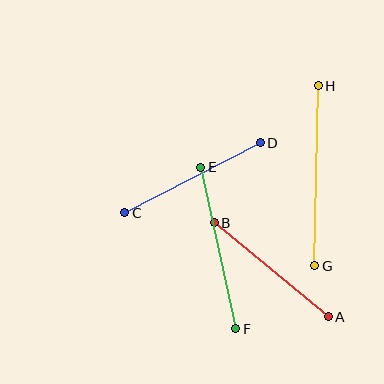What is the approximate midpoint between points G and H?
The midpoint is at approximately (317, 176) pixels.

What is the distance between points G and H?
The distance is approximately 180 pixels.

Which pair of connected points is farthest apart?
Points G and H are farthest apart.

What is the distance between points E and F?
The distance is approximately 165 pixels.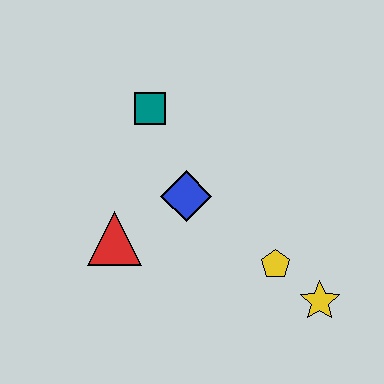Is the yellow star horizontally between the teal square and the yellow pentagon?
No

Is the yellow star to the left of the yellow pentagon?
No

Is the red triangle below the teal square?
Yes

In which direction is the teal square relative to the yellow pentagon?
The teal square is above the yellow pentagon.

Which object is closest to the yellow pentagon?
The yellow star is closest to the yellow pentagon.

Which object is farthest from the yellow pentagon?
The teal square is farthest from the yellow pentagon.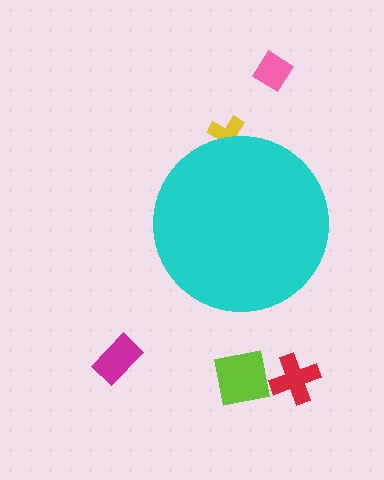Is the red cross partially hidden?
No, the red cross is fully visible.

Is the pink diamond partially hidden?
No, the pink diamond is fully visible.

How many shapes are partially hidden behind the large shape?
1 shape is partially hidden.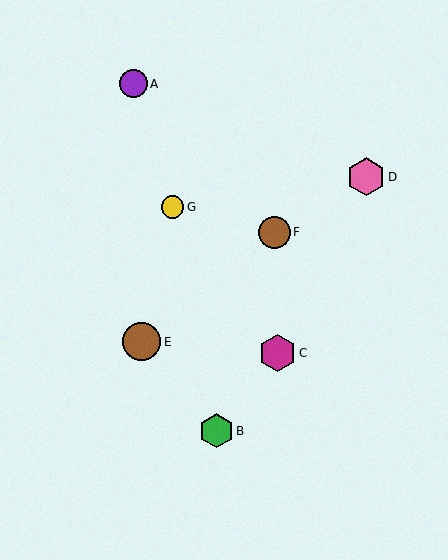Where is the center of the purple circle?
The center of the purple circle is at (133, 84).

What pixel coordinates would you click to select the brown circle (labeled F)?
Click at (274, 232) to select the brown circle F.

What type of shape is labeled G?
Shape G is a yellow circle.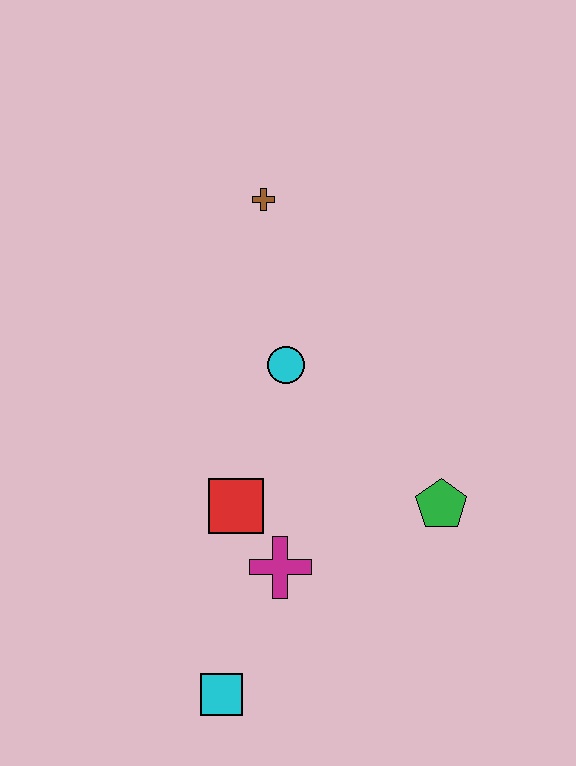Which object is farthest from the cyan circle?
The cyan square is farthest from the cyan circle.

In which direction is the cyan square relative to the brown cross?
The cyan square is below the brown cross.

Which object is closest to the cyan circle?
The red square is closest to the cyan circle.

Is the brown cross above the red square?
Yes